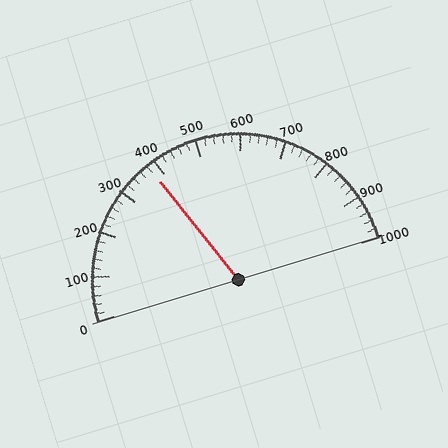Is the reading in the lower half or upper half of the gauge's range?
The reading is in the lower half of the range (0 to 1000).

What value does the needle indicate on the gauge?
The needle indicates approximately 380.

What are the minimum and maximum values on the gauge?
The gauge ranges from 0 to 1000.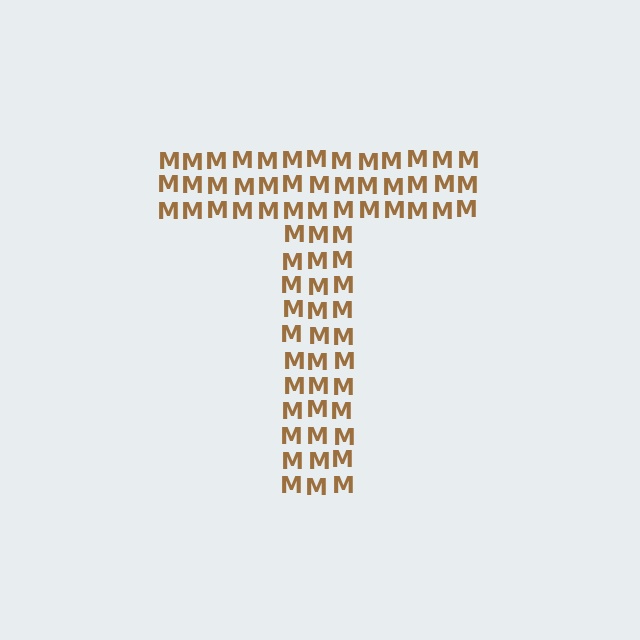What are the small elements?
The small elements are letter M's.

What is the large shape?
The large shape is the letter T.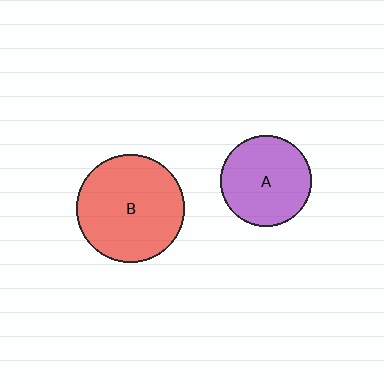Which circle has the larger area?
Circle B (red).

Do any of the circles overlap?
No, none of the circles overlap.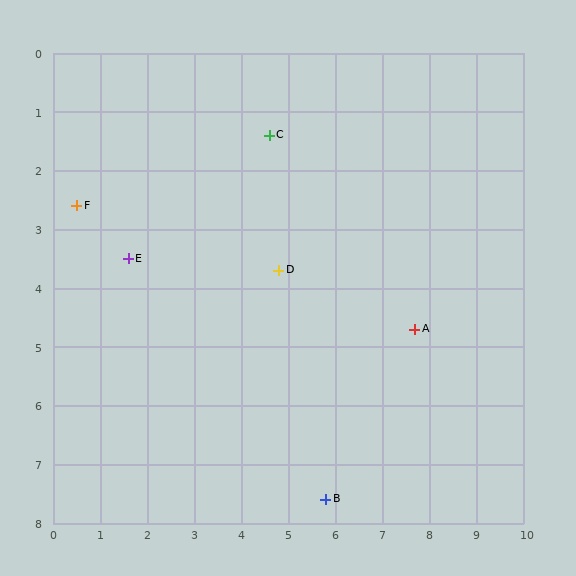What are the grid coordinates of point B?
Point B is at approximately (5.8, 7.6).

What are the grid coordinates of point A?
Point A is at approximately (7.7, 4.7).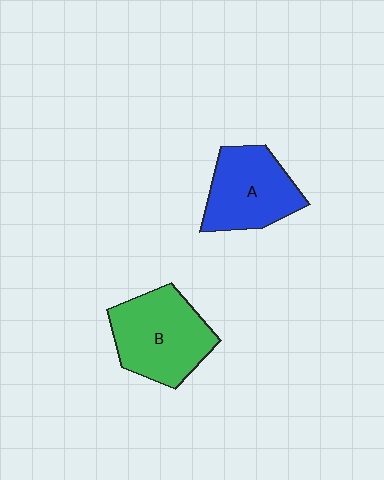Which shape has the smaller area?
Shape A (blue).